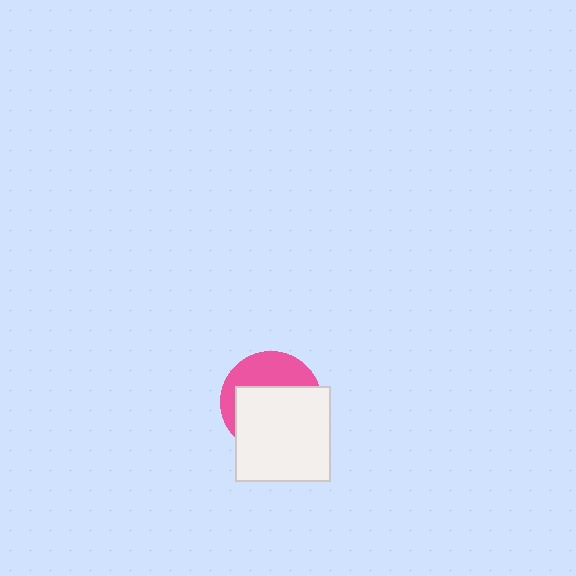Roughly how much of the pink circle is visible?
A small part of it is visible (roughly 37%).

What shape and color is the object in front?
The object in front is a white square.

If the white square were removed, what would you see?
You would see the complete pink circle.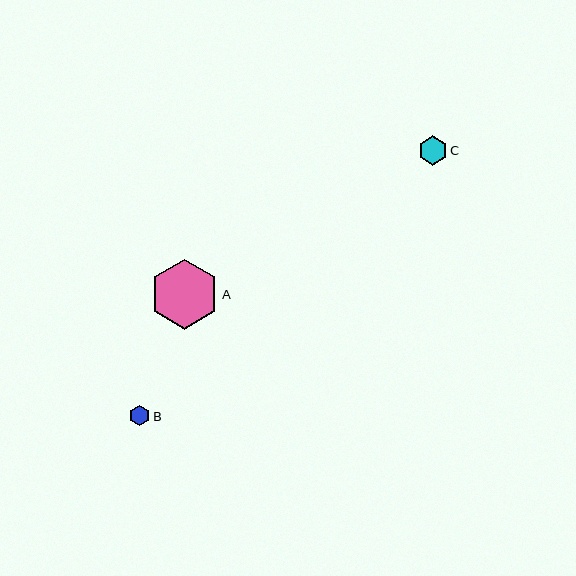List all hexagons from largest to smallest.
From largest to smallest: A, C, B.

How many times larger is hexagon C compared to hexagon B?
Hexagon C is approximately 1.4 times the size of hexagon B.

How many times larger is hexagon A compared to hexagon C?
Hexagon A is approximately 2.4 times the size of hexagon C.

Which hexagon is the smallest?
Hexagon B is the smallest with a size of approximately 20 pixels.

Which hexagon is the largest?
Hexagon A is the largest with a size of approximately 70 pixels.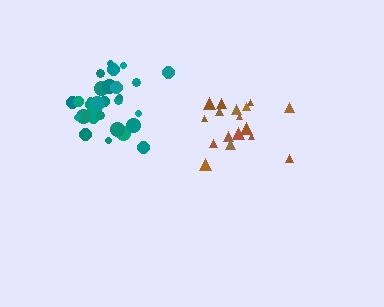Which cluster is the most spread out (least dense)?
Brown.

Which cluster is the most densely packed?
Teal.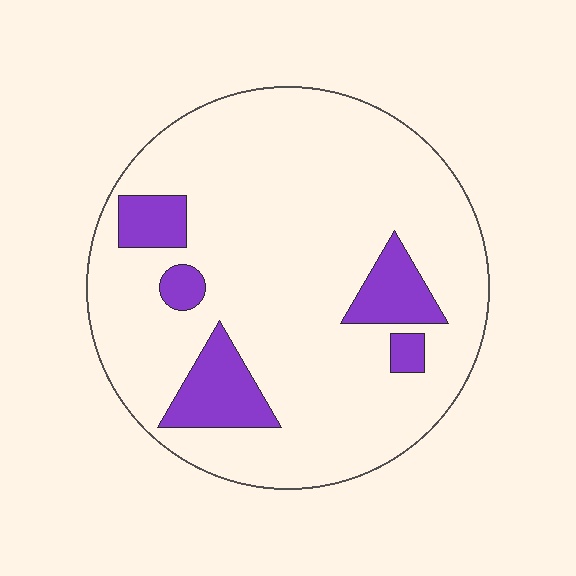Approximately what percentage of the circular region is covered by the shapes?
Approximately 15%.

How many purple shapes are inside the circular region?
5.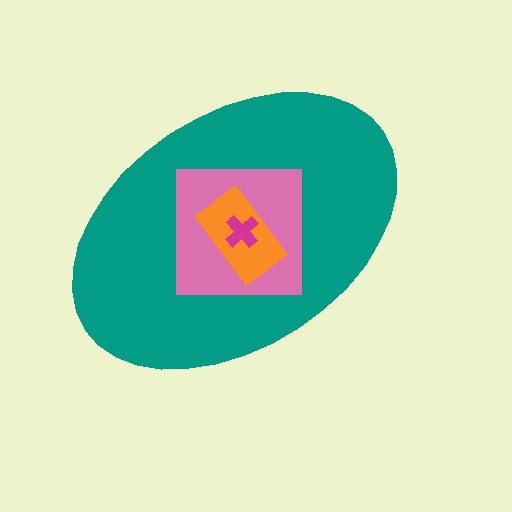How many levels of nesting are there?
4.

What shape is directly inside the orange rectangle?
The magenta cross.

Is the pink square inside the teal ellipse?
Yes.